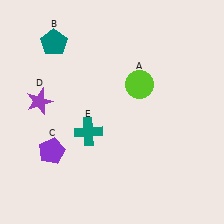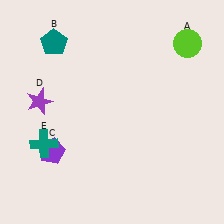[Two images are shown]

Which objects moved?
The objects that moved are: the lime circle (A), the teal cross (E).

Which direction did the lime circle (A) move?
The lime circle (A) moved right.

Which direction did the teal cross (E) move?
The teal cross (E) moved left.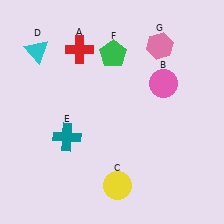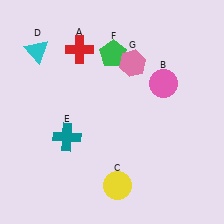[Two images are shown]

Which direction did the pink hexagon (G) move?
The pink hexagon (G) moved left.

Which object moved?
The pink hexagon (G) moved left.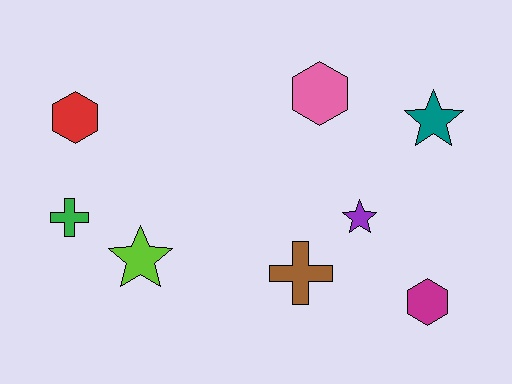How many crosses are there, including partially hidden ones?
There are 2 crosses.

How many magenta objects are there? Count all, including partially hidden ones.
There is 1 magenta object.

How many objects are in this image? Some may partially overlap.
There are 8 objects.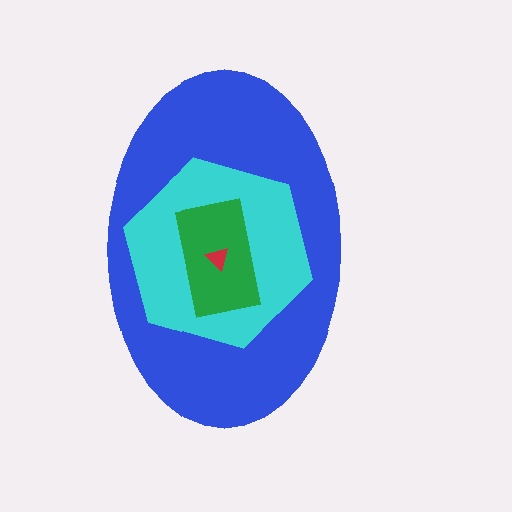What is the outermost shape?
The blue ellipse.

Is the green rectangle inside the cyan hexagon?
Yes.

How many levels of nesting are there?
4.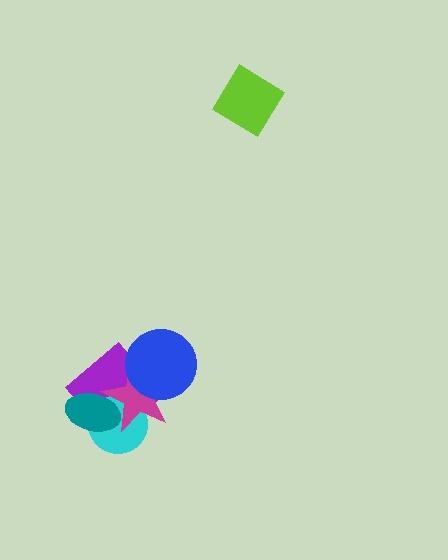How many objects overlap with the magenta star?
4 objects overlap with the magenta star.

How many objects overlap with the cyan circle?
3 objects overlap with the cyan circle.